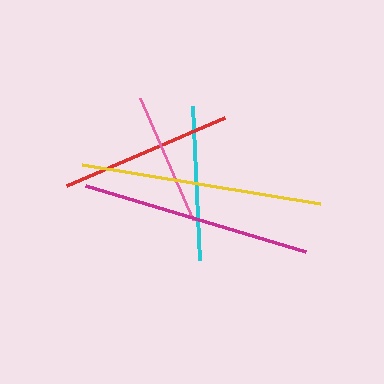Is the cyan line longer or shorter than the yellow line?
The yellow line is longer than the cyan line.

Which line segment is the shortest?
The pink line is the shortest at approximately 133 pixels.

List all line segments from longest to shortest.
From longest to shortest: yellow, magenta, red, cyan, pink.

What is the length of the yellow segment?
The yellow segment is approximately 241 pixels long.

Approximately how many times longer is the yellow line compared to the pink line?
The yellow line is approximately 1.8 times the length of the pink line.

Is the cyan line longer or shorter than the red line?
The red line is longer than the cyan line.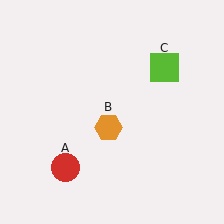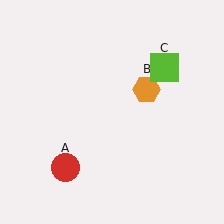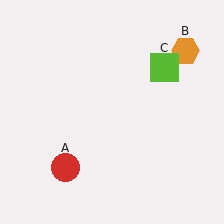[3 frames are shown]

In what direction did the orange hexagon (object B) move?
The orange hexagon (object B) moved up and to the right.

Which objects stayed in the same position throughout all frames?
Red circle (object A) and lime square (object C) remained stationary.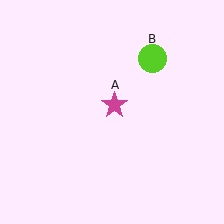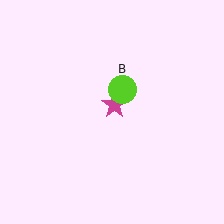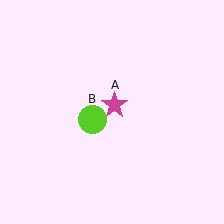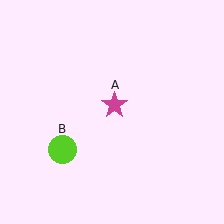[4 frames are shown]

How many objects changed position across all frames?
1 object changed position: lime circle (object B).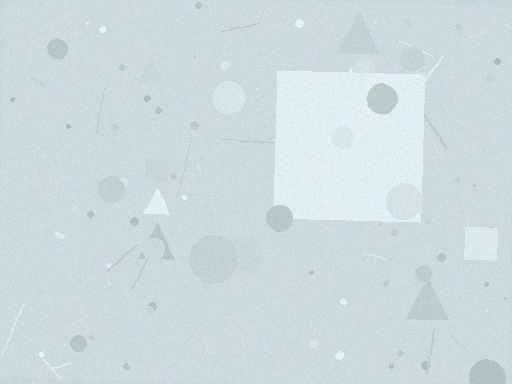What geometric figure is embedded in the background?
A square is embedded in the background.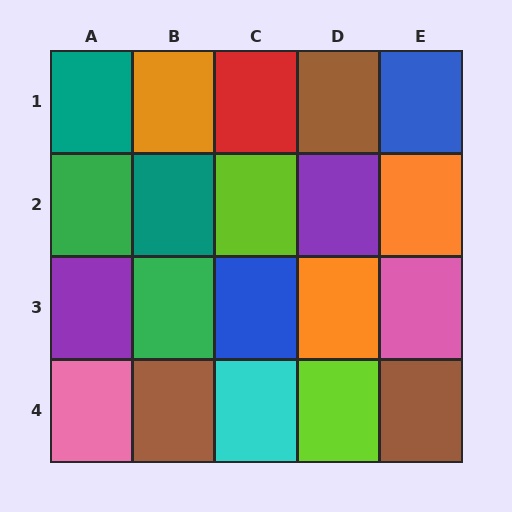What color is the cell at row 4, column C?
Cyan.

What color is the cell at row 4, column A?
Pink.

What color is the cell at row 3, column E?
Pink.